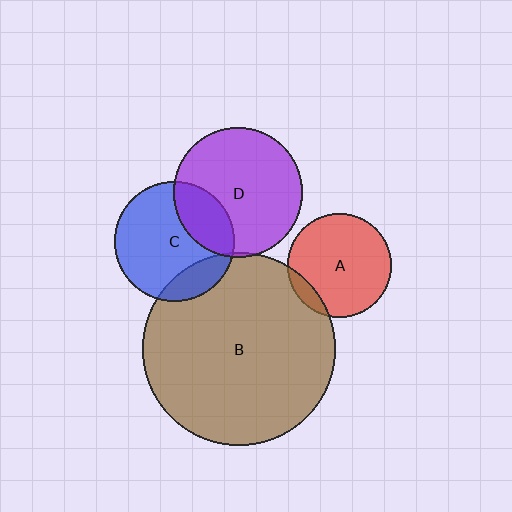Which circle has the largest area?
Circle B (brown).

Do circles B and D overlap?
Yes.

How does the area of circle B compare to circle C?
Approximately 2.6 times.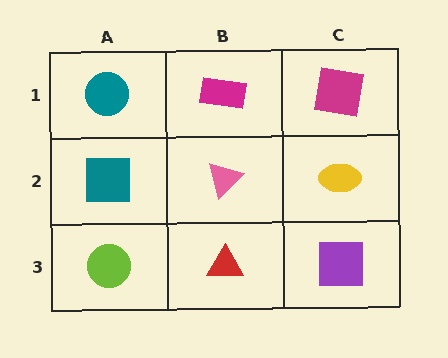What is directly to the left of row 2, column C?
A pink triangle.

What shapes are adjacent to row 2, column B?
A magenta rectangle (row 1, column B), a red triangle (row 3, column B), a teal square (row 2, column A), a yellow ellipse (row 2, column C).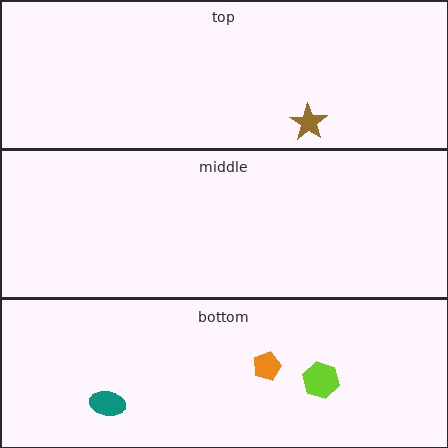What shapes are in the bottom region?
The orange pentagon, the teal ellipse, the lime hexagon.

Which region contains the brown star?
The top region.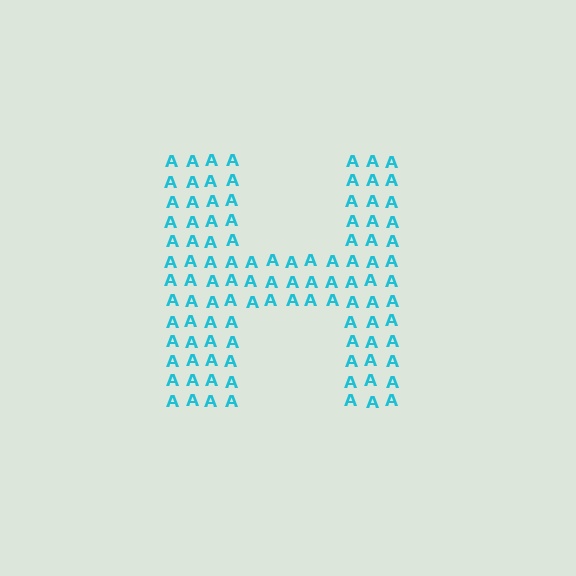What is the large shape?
The large shape is the letter H.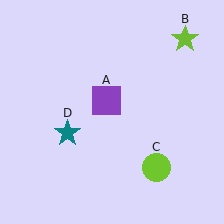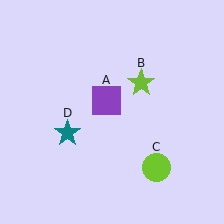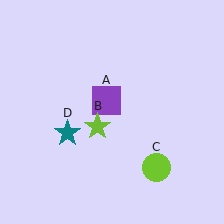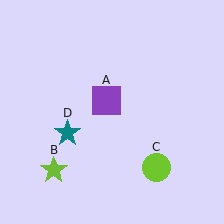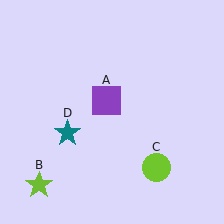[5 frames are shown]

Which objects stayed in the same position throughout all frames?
Purple square (object A) and lime circle (object C) and teal star (object D) remained stationary.